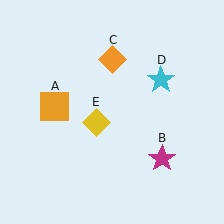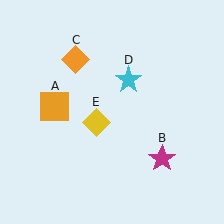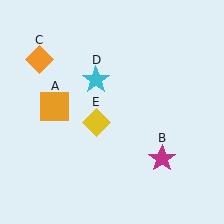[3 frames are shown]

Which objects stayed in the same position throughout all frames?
Orange square (object A) and magenta star (object B) and yellow diamond (object E) remained stationary.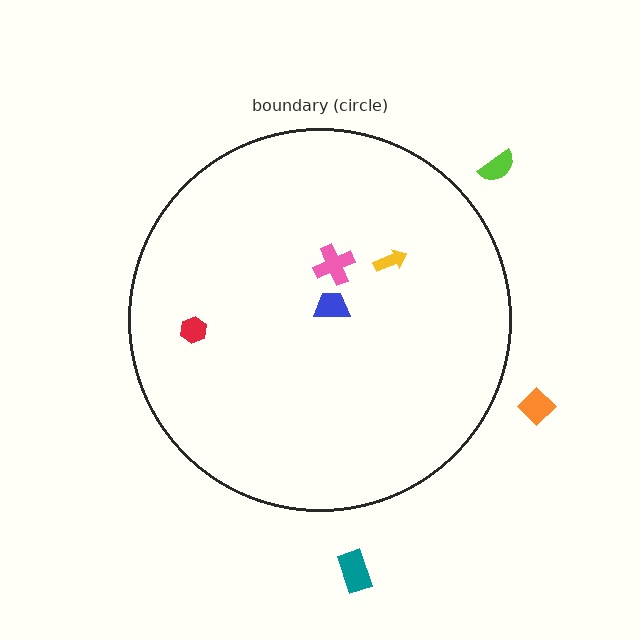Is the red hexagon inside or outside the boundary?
Inside.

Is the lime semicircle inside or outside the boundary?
Outside.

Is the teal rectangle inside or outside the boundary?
Outside.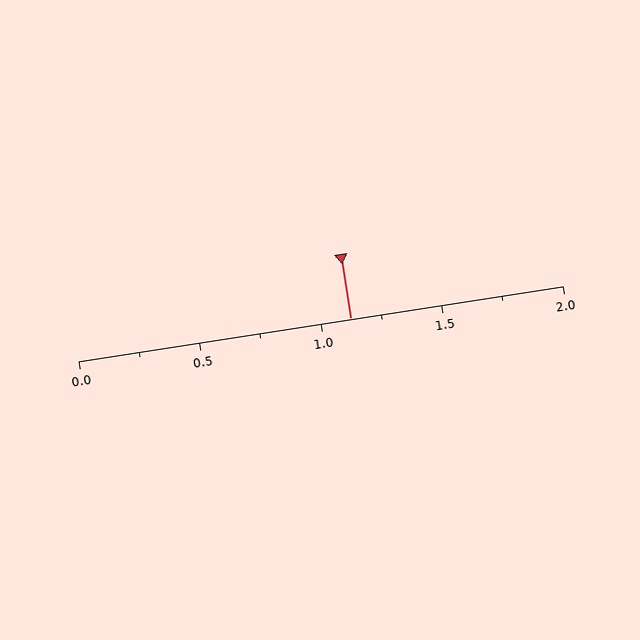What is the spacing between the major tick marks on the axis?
The major ticks are spaced 0.5 apart.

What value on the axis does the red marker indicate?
The marker indicates approximately 1.12.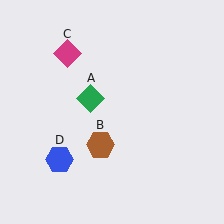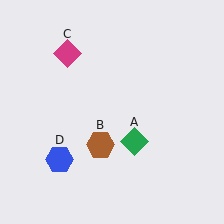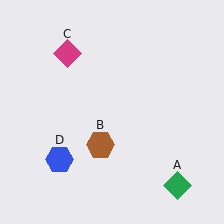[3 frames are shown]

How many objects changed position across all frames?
1 object changed position: green diamond (object A).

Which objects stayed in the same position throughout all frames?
Brown hexagon (object B) and magenta diamond (object C) and blue hexagon (object D) remained stationary.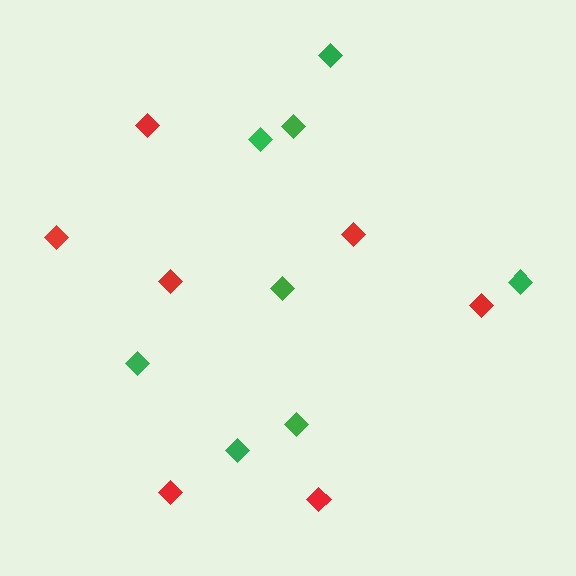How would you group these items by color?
There are 2 groups: one group of red diamonds (7) and one group of green diamonds (8).